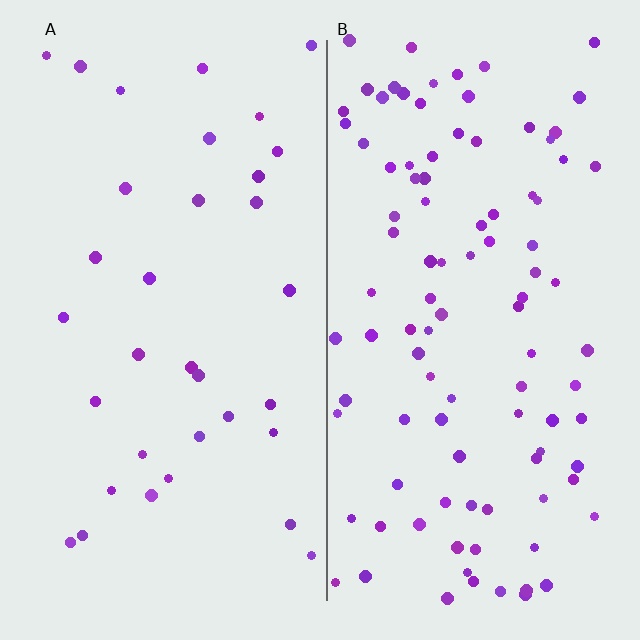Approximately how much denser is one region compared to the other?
Approximately 3.0× — region B over region A.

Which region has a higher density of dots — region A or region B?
B (the right).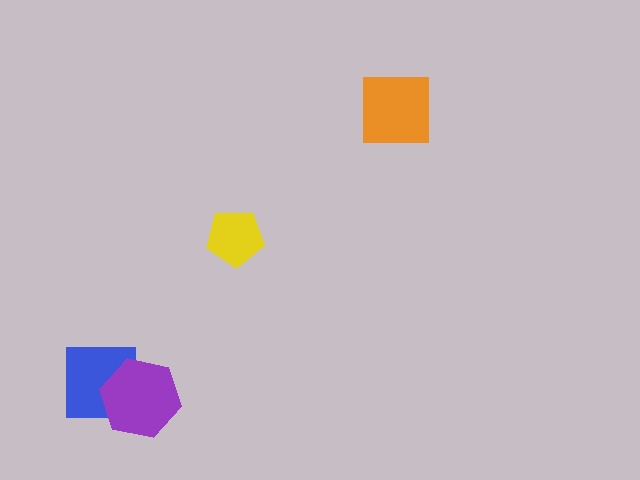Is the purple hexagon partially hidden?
No, no other shape covers it.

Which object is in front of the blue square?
The purple hexagon is in front of the blue square.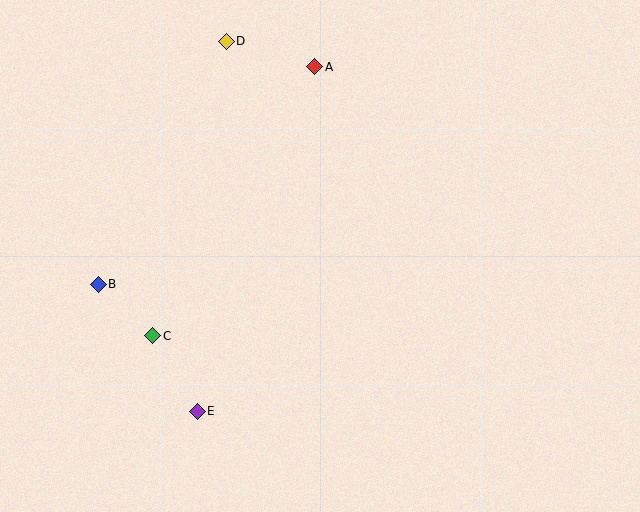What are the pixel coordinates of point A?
Point A is at (315, 67).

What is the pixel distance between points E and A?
The distance between E and A is 364 pixels.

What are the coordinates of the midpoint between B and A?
The midpoint between B and A is at (206, 176).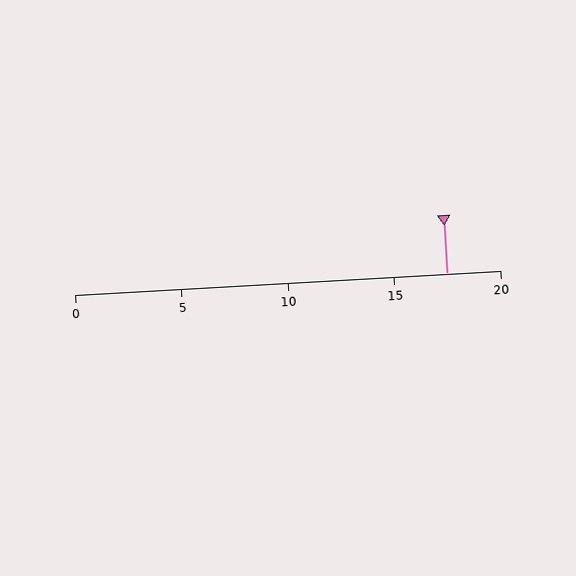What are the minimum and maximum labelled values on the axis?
The axis runs from 0 to 20.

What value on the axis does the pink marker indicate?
The marker indicates approximately 17.5.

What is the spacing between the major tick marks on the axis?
The major ticks are spaced 5 apart.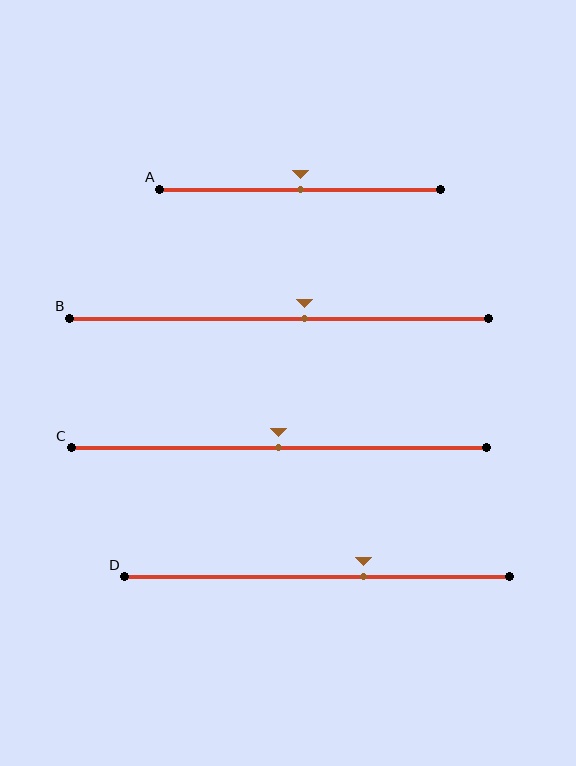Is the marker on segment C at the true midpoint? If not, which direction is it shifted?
Yes, the marker on segment C is at the true midpoint.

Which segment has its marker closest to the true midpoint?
Segment A has its marker closest to the true midpoint.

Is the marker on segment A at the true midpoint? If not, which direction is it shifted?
Yes, the marker on segment A is at the true midpoint.